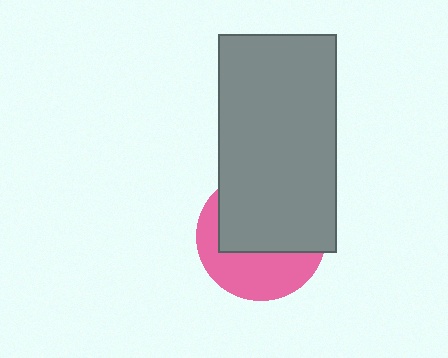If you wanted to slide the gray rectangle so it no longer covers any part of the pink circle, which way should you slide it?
Slide it up — that is the most direct way to separate the two shapes.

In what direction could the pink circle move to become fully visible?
The pink circle could move down. That would shift it out from behind the gray rectangle entirely.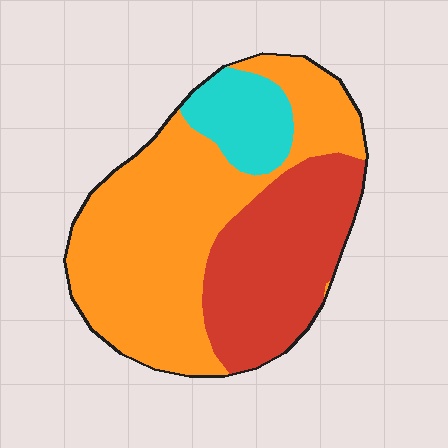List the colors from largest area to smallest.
From largest to smallest: orange, red, cyan.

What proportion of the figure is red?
Red takes up between a sixth and a third of the figure.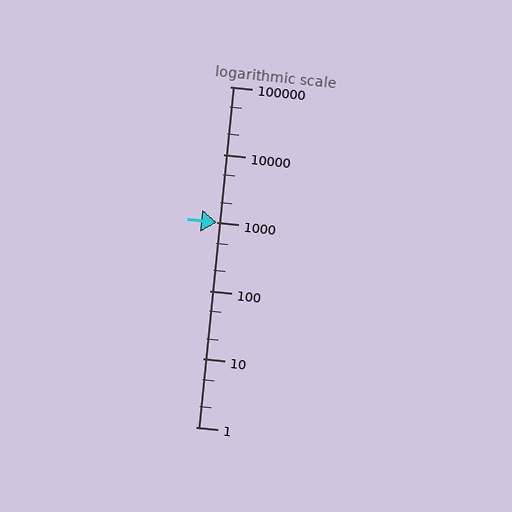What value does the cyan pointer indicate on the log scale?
The pointer indicates approximately 1000.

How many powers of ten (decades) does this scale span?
The scale spans 5 decades, from 1 to 100000.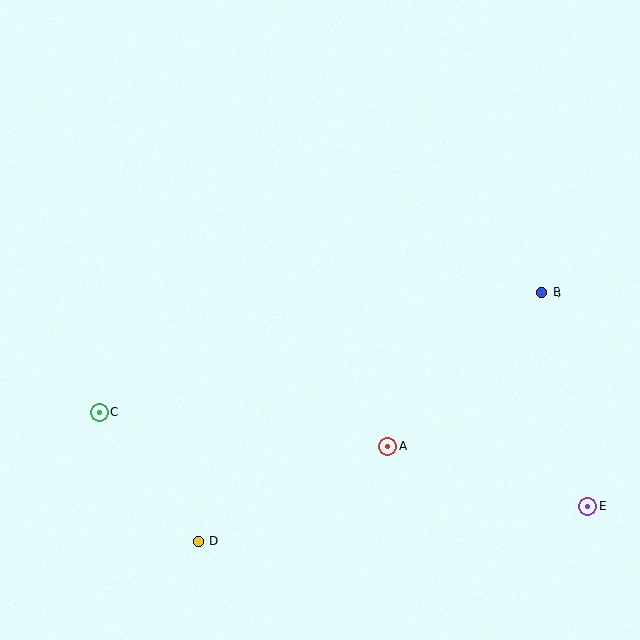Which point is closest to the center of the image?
Point A at (387, 446) is closest to the center.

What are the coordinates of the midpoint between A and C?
The midpoint between A and C is at (243, 429).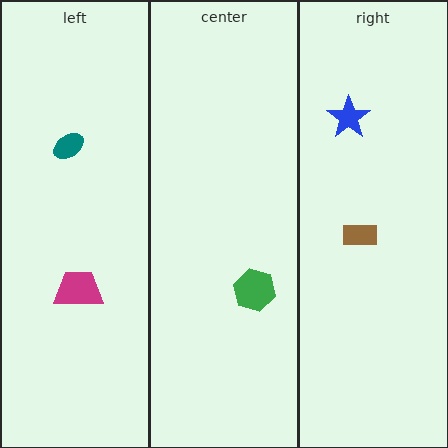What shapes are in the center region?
The green hexagon.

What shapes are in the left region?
The teal ellipse, the magenta trapezoid.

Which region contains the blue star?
The right region.